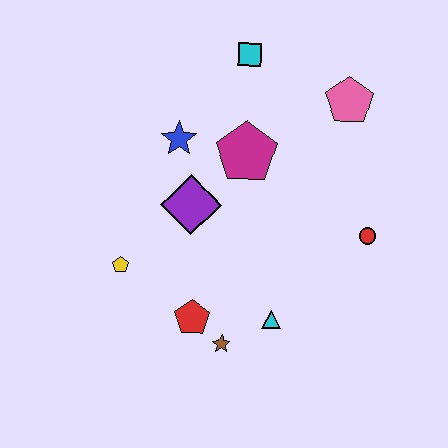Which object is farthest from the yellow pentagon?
The pink pentagon is farthest from the yellow pentagon.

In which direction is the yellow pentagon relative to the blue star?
The yellow pentagon is below the blue star.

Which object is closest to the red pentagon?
The brown star is closest to the red pentagon.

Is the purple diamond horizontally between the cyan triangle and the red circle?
No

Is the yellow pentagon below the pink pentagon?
Yes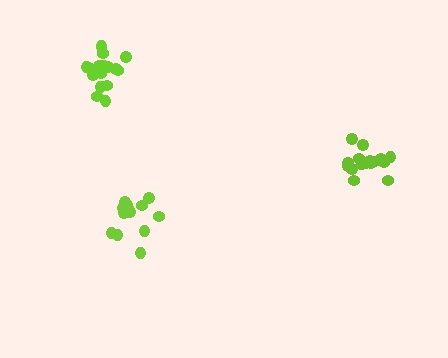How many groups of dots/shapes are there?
There are 3 groups.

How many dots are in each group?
Group 1: 13 dots, Group 2: 18 dots, Group 3: 16 dots (47 total).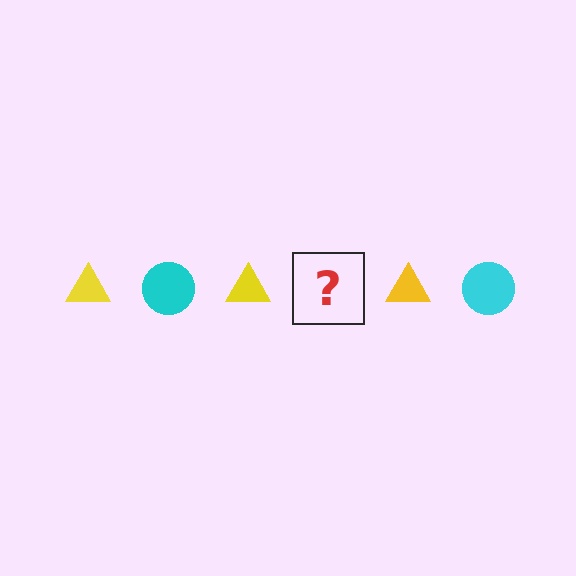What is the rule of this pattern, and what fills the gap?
The rule is that the pattern alternates between yellow triangle and cyan circle. The gap should be filled with a cyan circle.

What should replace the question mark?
The question mark should be replaced with a cyan circle.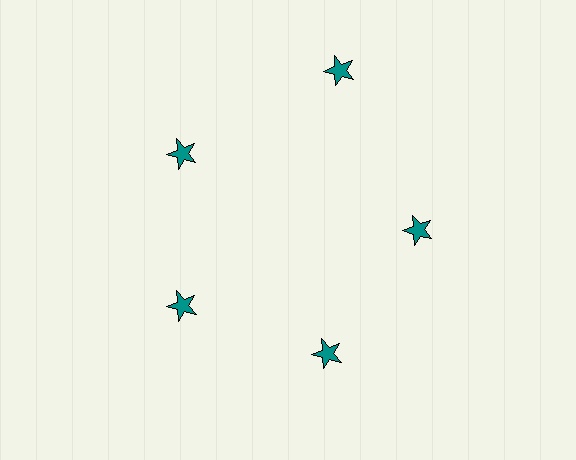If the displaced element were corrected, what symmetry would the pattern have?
It would have 5-fold rotational symmetry — the pattern would map onto itself every 72 degrees.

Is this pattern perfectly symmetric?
No. The 5 teal stars are arranged in a ring, but one element near the 1 o'clock position is pushed outward from the center, breaking the 5-fold rotational symmetry.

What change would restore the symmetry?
The symmetry would be restored by moving it inward, back onto the ring so that all 5 stars sit at equal angles and equal distance from the center.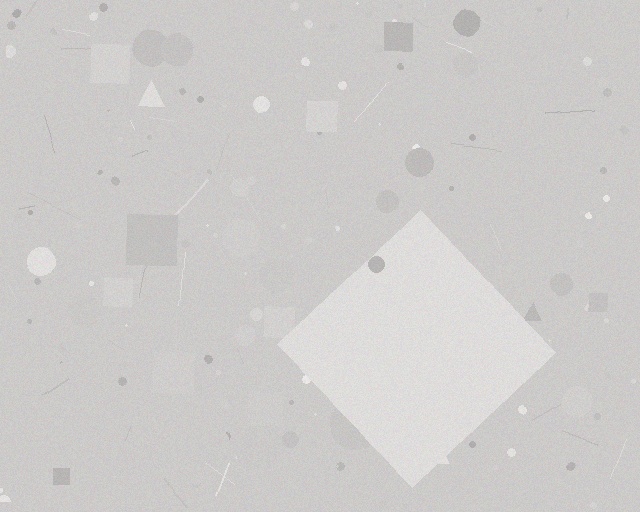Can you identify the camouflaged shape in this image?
The camouflaged shape is a diamond.